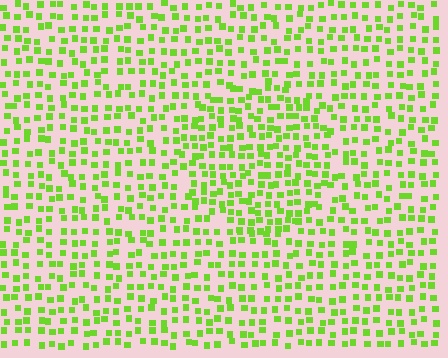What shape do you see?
I see a circle.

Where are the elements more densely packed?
The elements are more densely packed inside the circle boundary.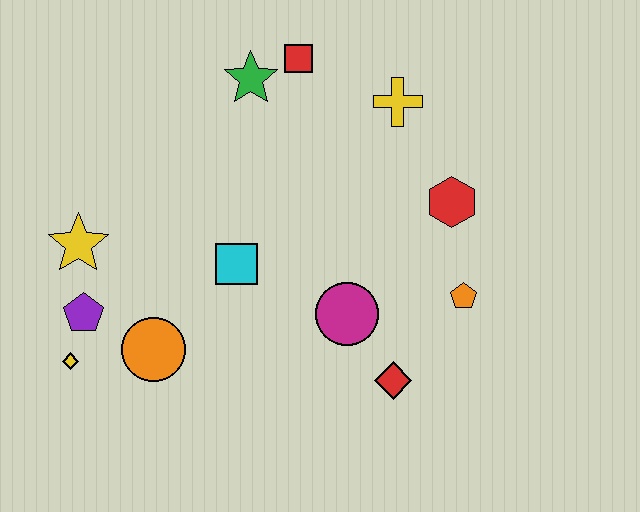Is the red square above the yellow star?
Yes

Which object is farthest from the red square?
The yellow diamond is farthest from the red square.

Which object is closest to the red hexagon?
The orange pentagon is closest to the red hexagon.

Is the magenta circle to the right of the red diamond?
No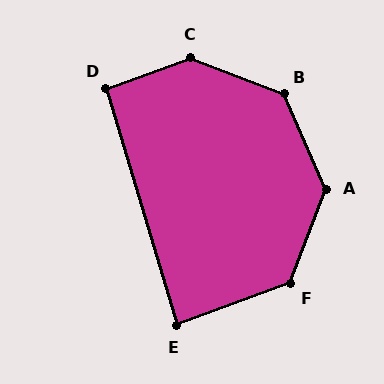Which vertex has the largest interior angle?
C, at approximately 139 degrees.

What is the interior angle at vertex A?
Approximately 135 degrees (obtuse).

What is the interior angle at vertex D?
Approximately 94 degrees (approximately right).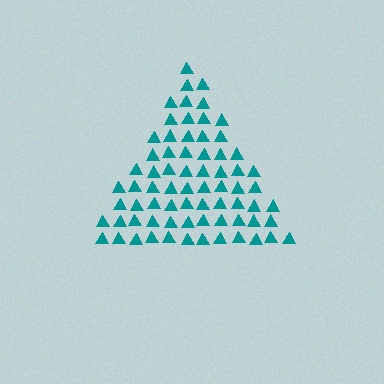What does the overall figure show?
The overall figure shows a triangle.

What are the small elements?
The small elements are triangles.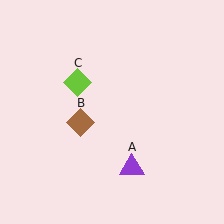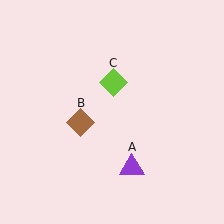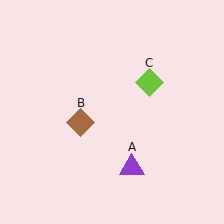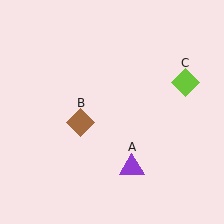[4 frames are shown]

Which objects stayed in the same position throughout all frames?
Purple triangle (object A) and brown diamond (object B) remained stationary.